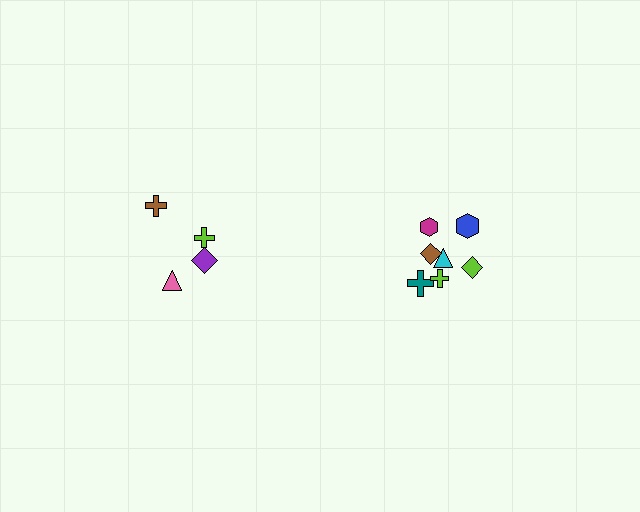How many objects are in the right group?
There are 7 objects.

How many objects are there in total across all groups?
There are 11 objects.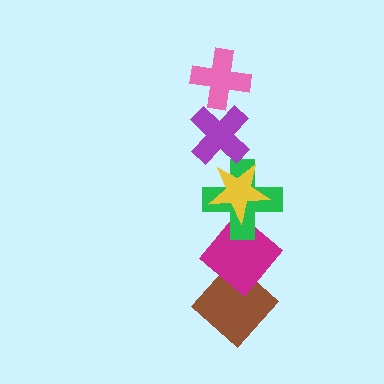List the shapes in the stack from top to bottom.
From top to bottom: the pink cross, the purple cross, the yellow star, the green cross, the magenta diamond, the brown diamond.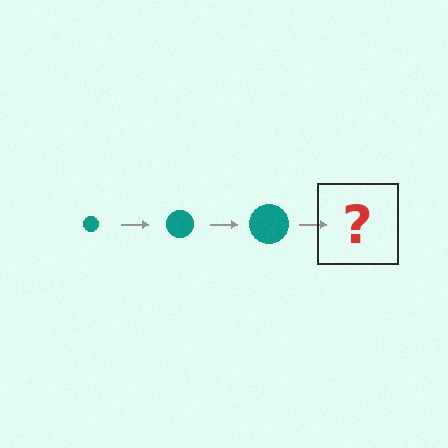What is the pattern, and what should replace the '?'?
The pattern is that the circle gets progressively larger each step. The '?' should be a teal circle, larger than the previous one.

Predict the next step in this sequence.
The next step is a teal circle, larger than the previous one.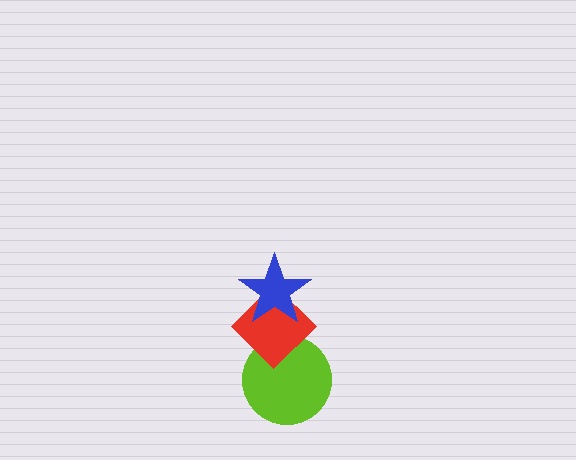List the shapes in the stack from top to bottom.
From top to bottom: the blue star, the red diamond, the lime circle.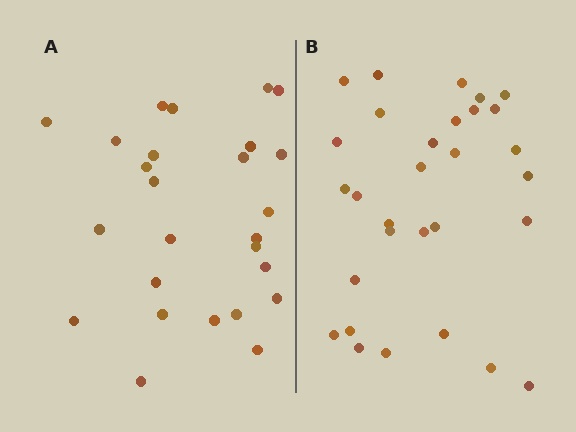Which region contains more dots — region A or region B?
Region B (the right region) has more dots.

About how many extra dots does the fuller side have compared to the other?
Region B has about 4 more dots than region A.